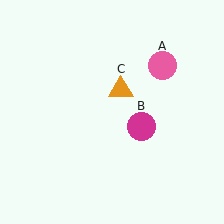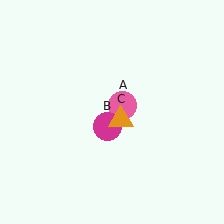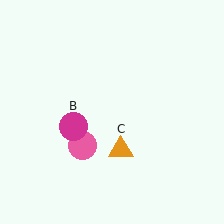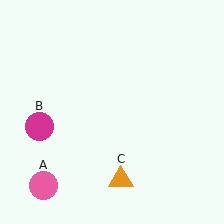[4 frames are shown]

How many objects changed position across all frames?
3 objects changed position: pink circle (object A), magenta circle (object B), orange triangle (object C).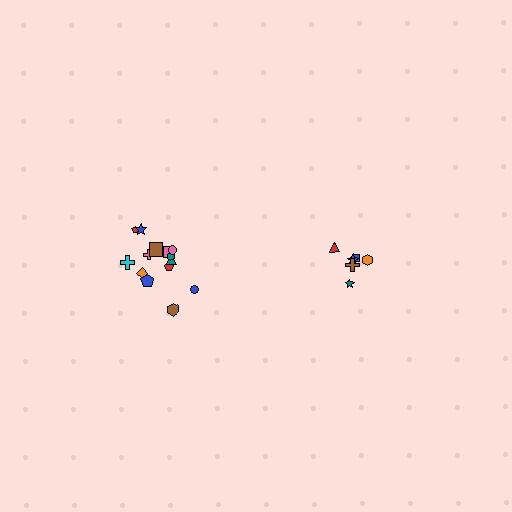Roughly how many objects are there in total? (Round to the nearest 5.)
Roughly 20 objects in total.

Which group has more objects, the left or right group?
The left group.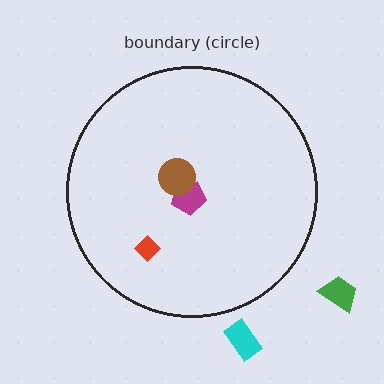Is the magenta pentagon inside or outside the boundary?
Inside.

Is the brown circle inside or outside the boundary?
Inside.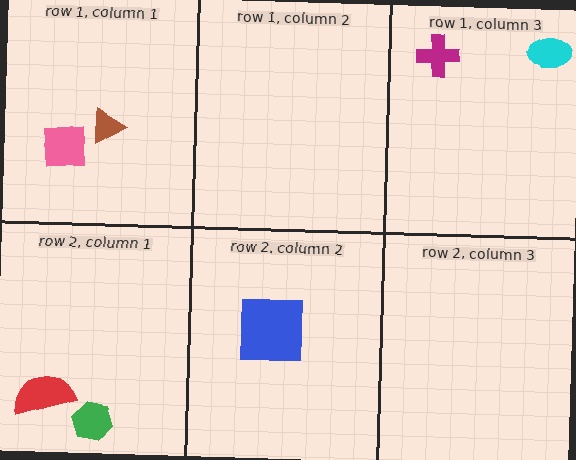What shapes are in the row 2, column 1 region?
The red semicircle, the green hexagon.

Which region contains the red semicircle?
The row 2, column 1 region.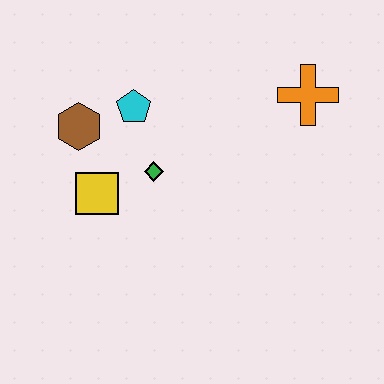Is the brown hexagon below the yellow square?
No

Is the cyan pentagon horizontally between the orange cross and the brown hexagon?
Yes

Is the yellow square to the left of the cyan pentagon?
Yes